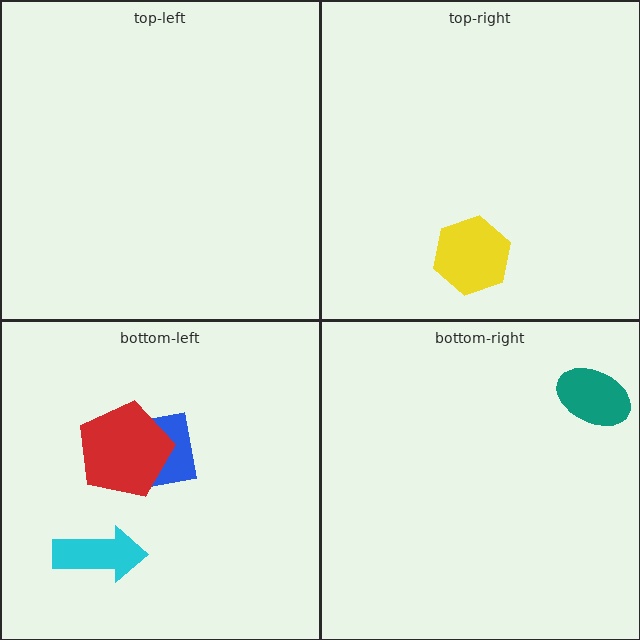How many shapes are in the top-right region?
1.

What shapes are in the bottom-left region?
The blue square, the red pentagon, the cyan arrow.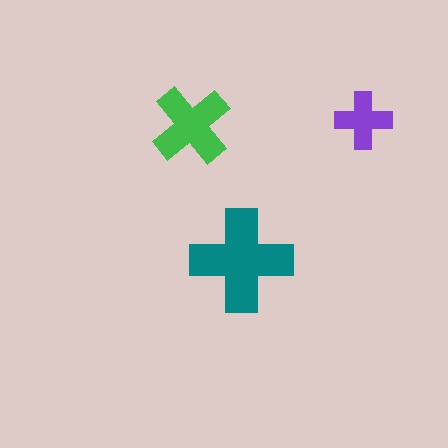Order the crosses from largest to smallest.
the teal one, the green one, the purple one.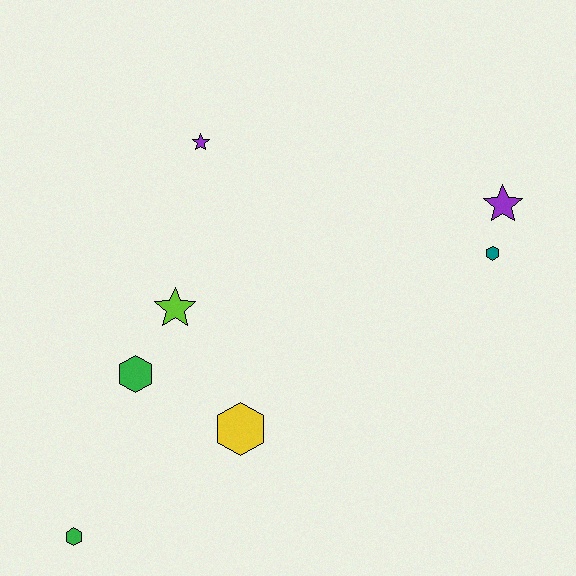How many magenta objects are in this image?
There are no magenta objects.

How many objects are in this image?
There are 7 objects.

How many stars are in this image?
There are 3 stars.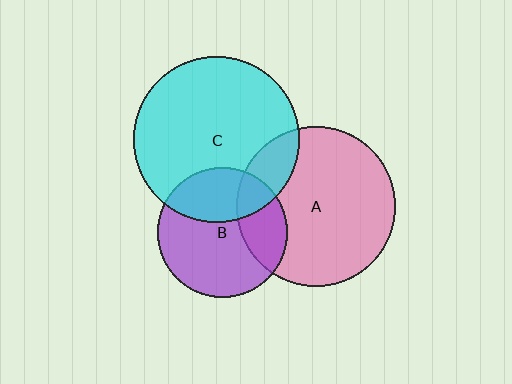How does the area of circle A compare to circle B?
Approximately 1.5 times.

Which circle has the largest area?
Circle C (cyan).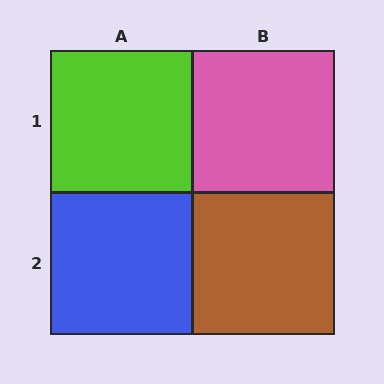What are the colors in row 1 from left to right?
Lime, pink.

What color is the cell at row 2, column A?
Blue.